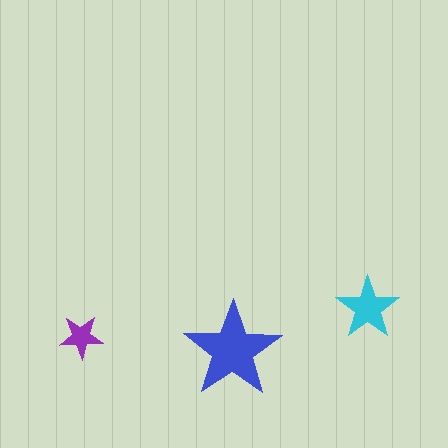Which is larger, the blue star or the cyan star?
The blue one.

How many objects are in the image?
There are 3 objects in the image.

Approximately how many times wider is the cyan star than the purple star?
About 1.5 times wider.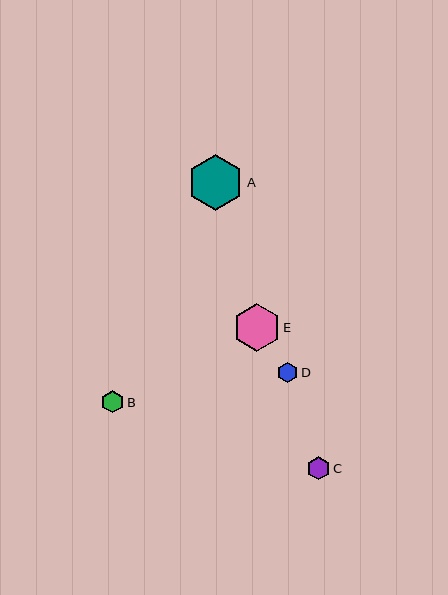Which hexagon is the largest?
Hexagon A is the largest with a size of approximately 56 pixels.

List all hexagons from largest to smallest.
From largest to smallest: A, E, C, B, D.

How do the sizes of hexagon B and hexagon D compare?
Hexagon B and hexagon D are approximately the same size.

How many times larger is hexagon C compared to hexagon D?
Hexagon C is approximately 1.1 times the size of hexagon D.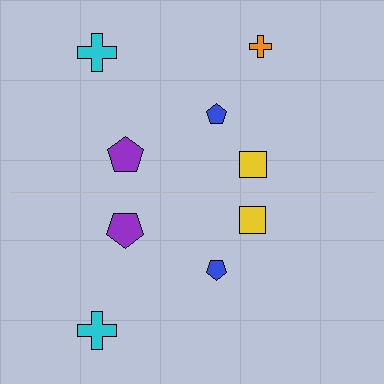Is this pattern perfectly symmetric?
No, the pattern is not perfectly symmetric. A orange cross is missing from the bottom side.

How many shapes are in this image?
There are 9 shapes in this image.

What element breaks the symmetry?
A orange cross is missing from the bottom side.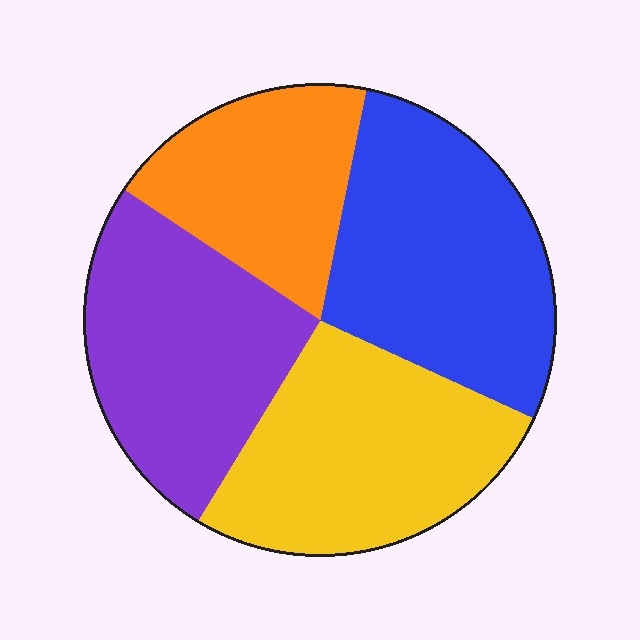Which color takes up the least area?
Orange, at roughly 20%.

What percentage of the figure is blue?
Blue takes up about one quarter (1/4) of the figure.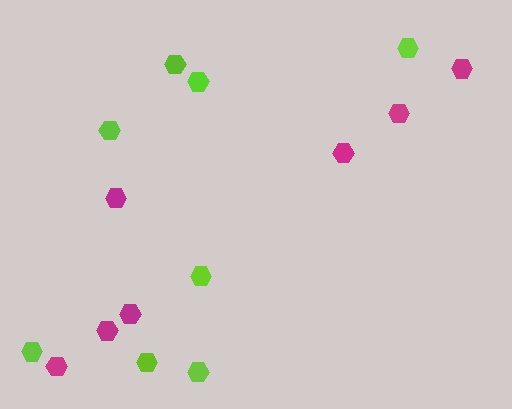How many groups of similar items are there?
There are 2 groups: one group of magenta hexagons (7) and one group of lime hexagons (8).